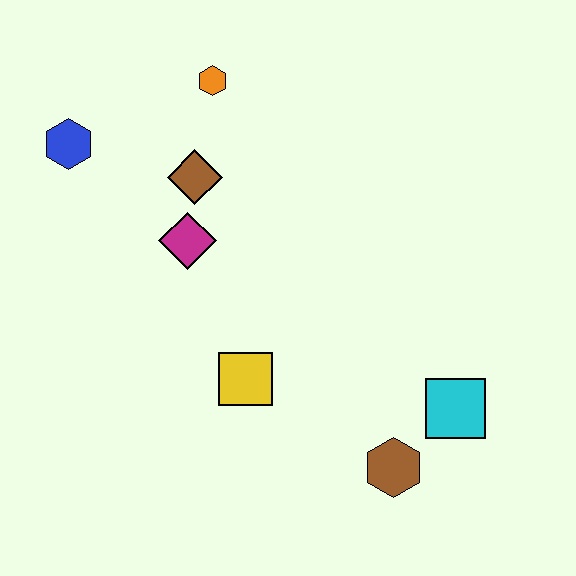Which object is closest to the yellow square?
The magenta diamond is closest to the yellow square.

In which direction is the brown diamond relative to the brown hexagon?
The brown diamond is above the brown hexagon.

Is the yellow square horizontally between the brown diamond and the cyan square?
Yes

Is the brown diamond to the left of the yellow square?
Yes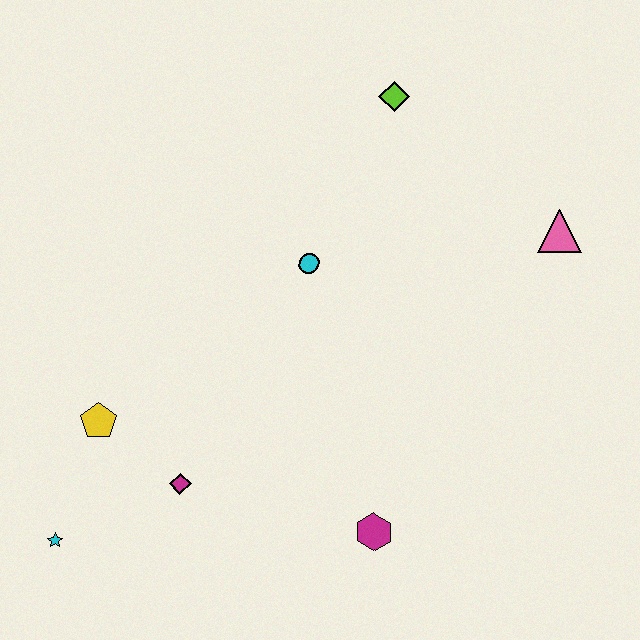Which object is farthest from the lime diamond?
The cyan star is farthest from the lime diamond.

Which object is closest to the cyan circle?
The lime diamond is closest to the cyan circle.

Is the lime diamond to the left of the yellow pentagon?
No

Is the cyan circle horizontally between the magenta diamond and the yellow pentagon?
No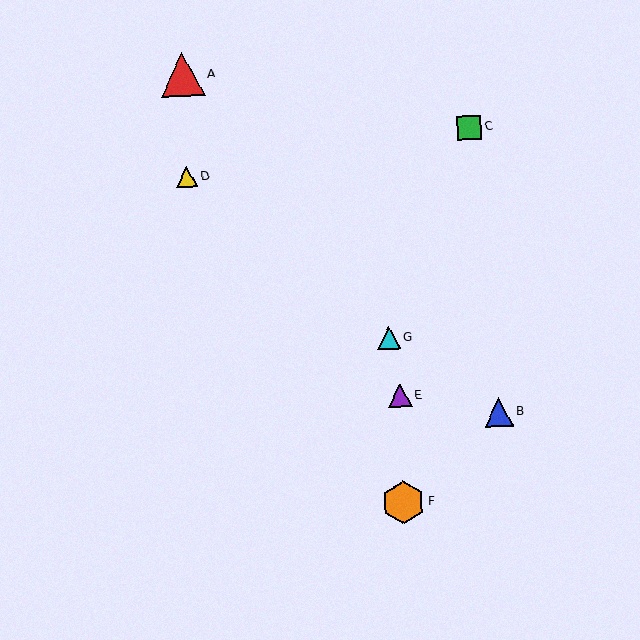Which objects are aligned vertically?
Objects A, D are aligned vertically.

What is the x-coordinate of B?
Object B is at x≈499.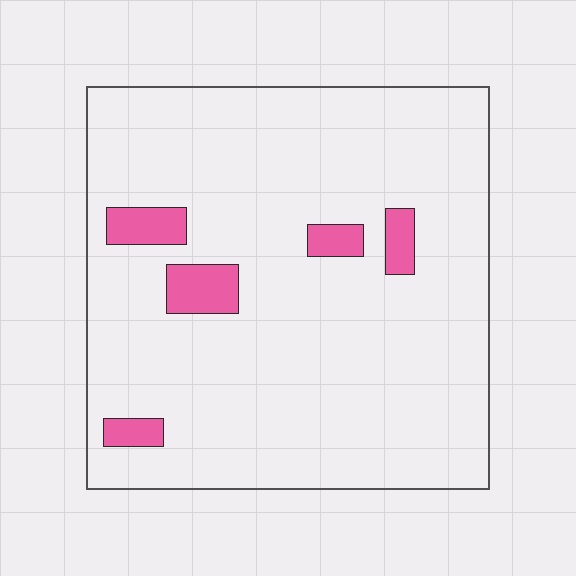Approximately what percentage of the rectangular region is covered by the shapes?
Approximately 10%.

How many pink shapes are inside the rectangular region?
5.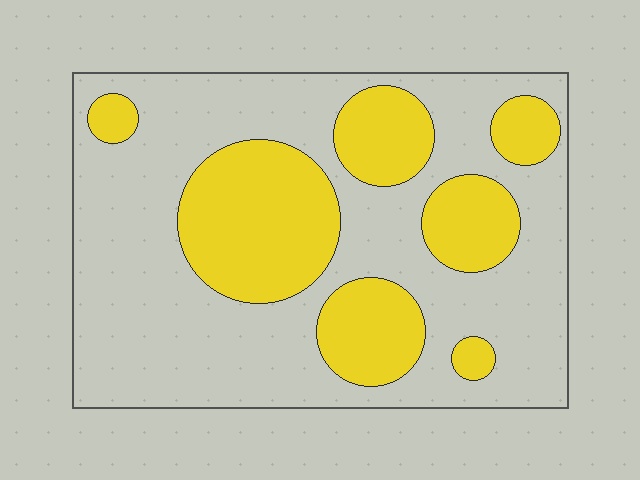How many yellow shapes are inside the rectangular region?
7.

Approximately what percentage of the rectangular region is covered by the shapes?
Approximately 30%.